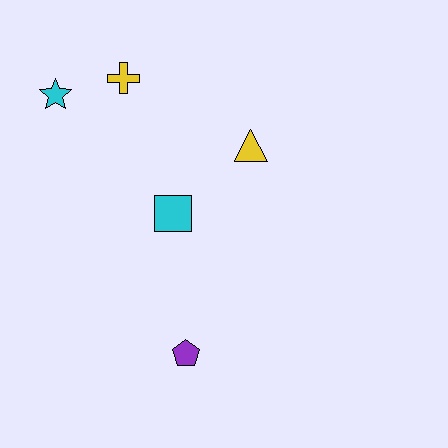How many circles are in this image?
There are no circles.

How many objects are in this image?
There are 5 objects.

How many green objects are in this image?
There are no green objects.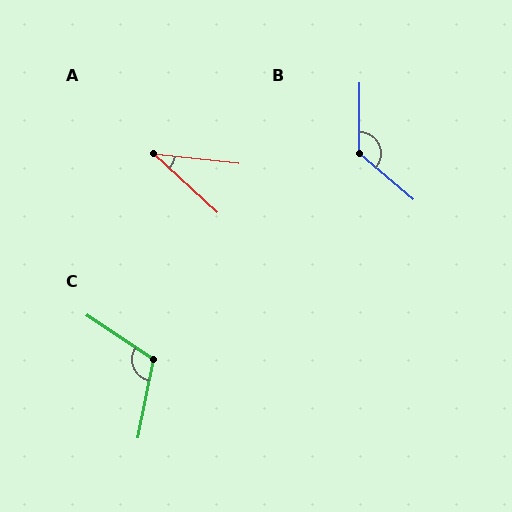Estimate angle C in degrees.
Approximately 112 degrees.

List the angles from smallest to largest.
A (37°), C (112°), B (130°).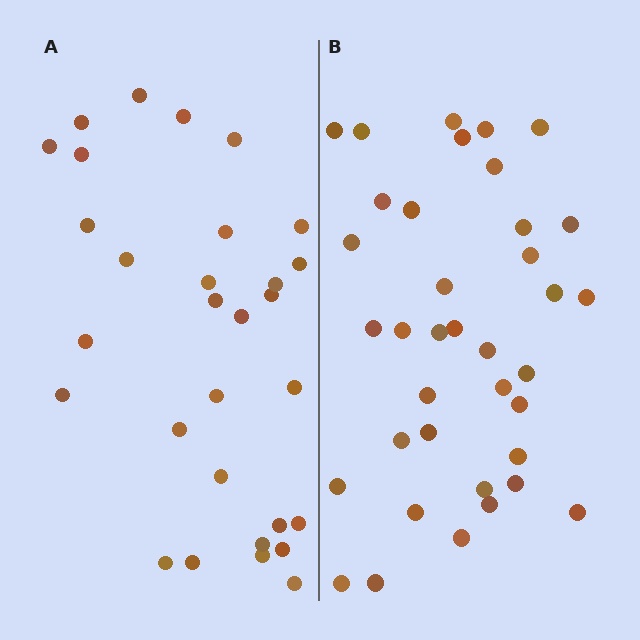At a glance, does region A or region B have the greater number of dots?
Region B (the right region) has more dots.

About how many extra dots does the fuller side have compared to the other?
Region B has roughly 8 or so more dots than region A.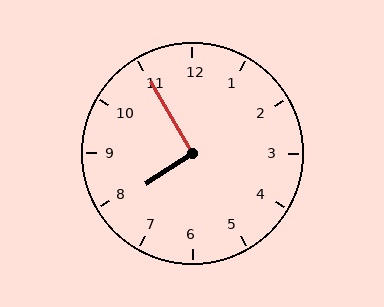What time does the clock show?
7:55.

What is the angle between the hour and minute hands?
Approximately 92 degrees.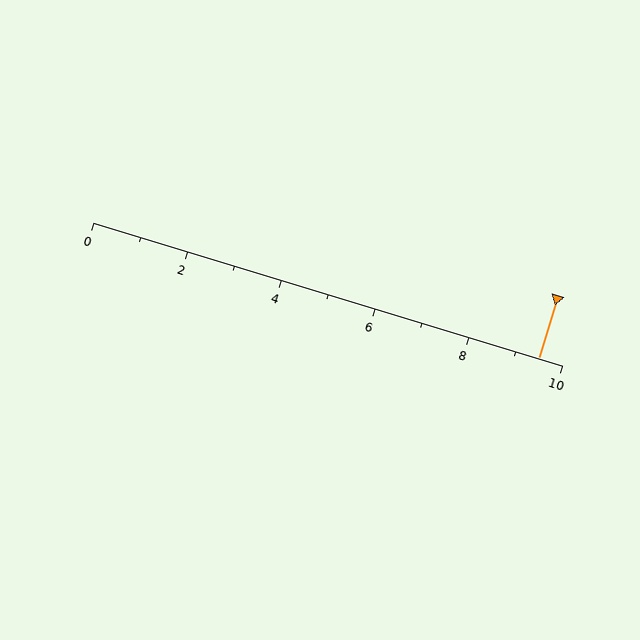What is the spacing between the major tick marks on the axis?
The major ticks are spaced 2 apart.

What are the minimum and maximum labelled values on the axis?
The axis runs from 0 to 10.